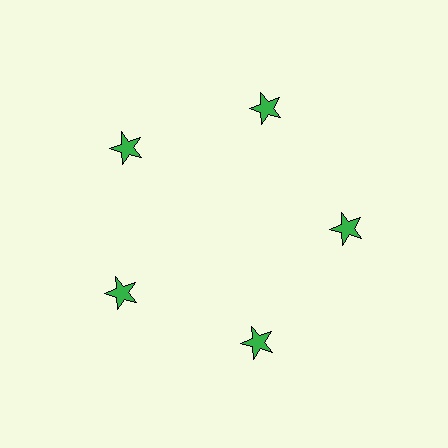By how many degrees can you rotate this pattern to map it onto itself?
The pattern maps onto itself every 72 degrees of rotation.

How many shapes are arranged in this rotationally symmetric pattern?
There are 5 shapes, arranged in 5 groups of 1.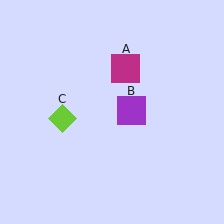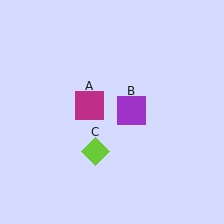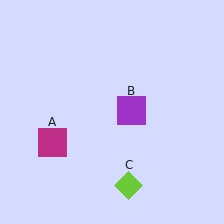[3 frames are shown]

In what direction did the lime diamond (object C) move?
The lime diamond (object C) moved down and to the right.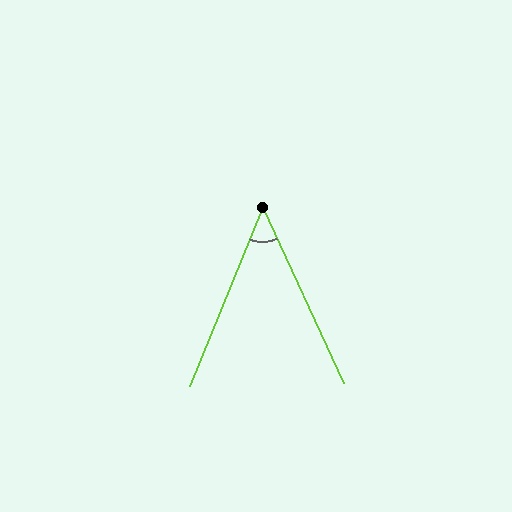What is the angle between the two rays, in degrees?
Approximately 47 degrees.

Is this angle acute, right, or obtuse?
It is acute.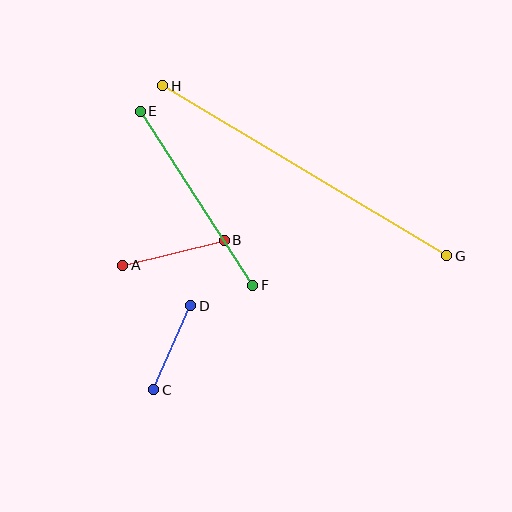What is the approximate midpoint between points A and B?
The midpoint is at approximately (173, 253) pixels.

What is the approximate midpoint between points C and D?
The midpoint is at approximately (172, 348) pixels.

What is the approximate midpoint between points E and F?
The midpoint is at approximately (196, 198) pixels.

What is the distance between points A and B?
The distance is approximately 105 pixels.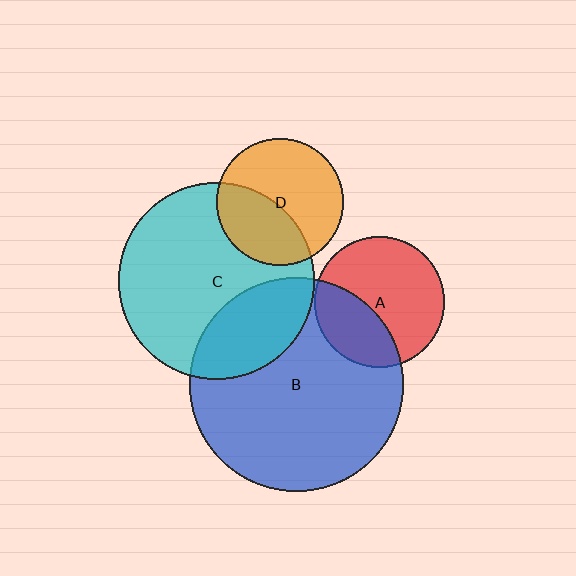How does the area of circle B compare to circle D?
Approximately 2.8 times.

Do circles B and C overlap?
Yes.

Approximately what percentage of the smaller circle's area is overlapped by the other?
Approximately 25%.